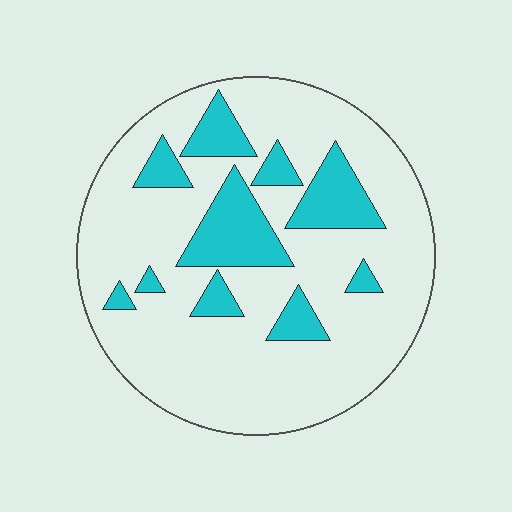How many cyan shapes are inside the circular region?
10.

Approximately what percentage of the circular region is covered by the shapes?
Approximately 20%.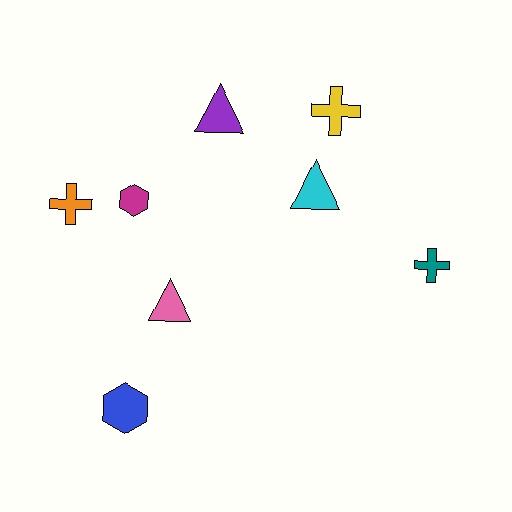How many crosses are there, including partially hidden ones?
There are 3 crosses.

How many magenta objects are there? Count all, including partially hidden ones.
There is 1 magenta object.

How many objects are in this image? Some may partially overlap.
There are 8 objects.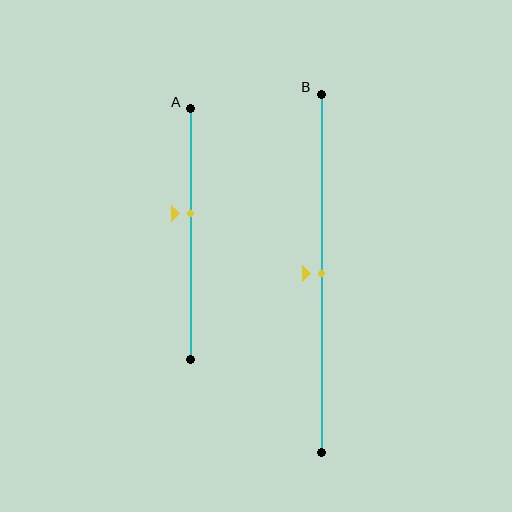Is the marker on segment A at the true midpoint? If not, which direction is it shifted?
No, the marker on segment A is shifted upward by about 8% of the segment length.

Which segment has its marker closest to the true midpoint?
Segment B has its marker closest to the true midpoint.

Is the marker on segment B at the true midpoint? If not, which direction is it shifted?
Yes, the marker on segment B is at the true midpoint.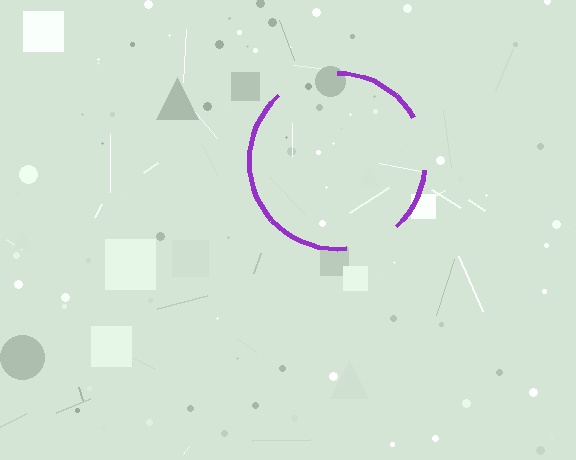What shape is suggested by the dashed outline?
The dashed outline suggests a circle.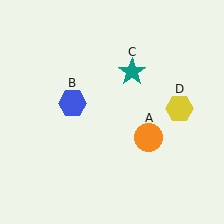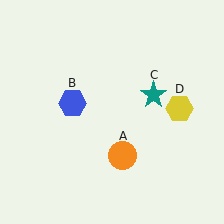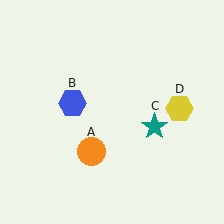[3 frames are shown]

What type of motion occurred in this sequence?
The orange circle (object A), teal star (object C) rotated clockwise around the center of the scene.